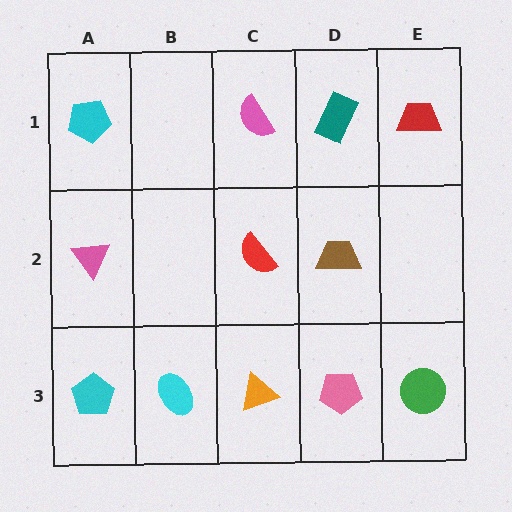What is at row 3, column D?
A pink pentagon.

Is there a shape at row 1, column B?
No, that cell is empty.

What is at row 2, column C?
A red semicircle.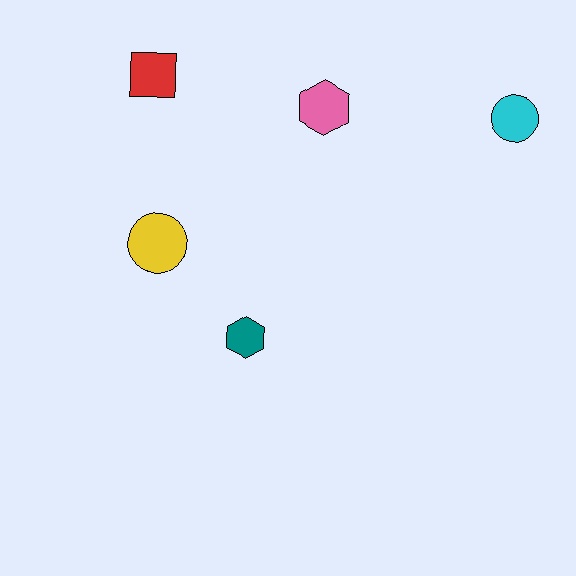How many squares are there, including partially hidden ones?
There is 1 square.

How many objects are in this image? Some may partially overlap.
There are 5 objects.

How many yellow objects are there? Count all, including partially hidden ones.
There is 1 yellow object.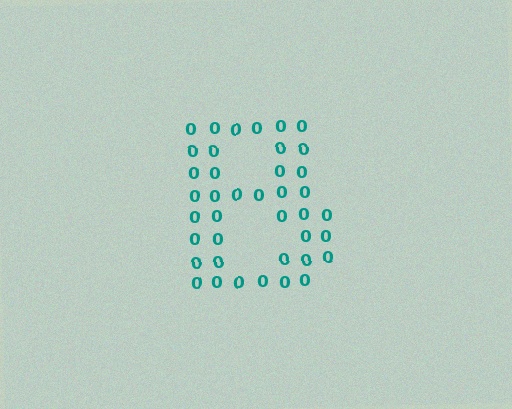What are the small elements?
The small elements are digit 0's.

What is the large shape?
The large shape is the letter B.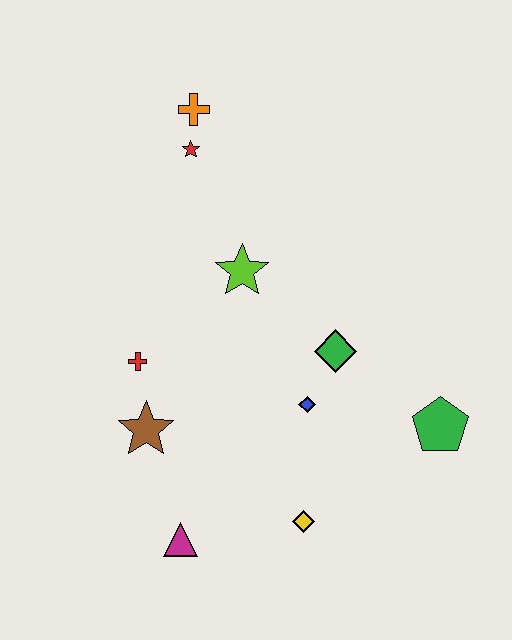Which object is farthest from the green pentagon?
The orange cross is farthest from the green pentagon.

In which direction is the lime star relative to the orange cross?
The lime star is below the orange cross.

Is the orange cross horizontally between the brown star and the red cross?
No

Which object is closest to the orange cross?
The red star is closest to the orange cross.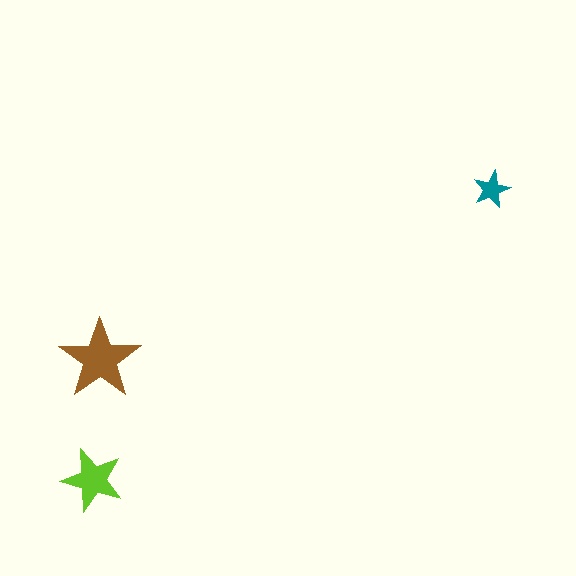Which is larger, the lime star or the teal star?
The lime one.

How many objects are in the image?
There are 3 objects in the image.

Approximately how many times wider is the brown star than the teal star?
About 2 times wider.